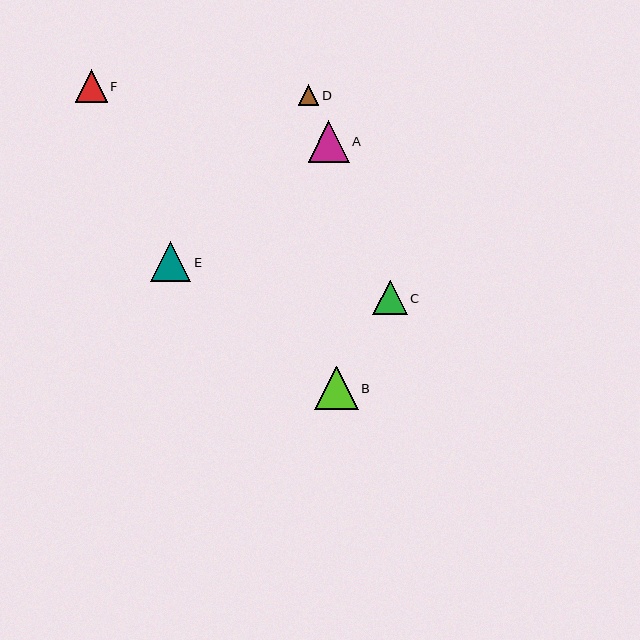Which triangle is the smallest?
Triangle D is the smallest with a size of approximately 20 pixels.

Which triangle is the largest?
Triangle B is the largest with a size of approximately 43 pixels.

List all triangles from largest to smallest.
From largest to smallest: B, A, E, C, F, D.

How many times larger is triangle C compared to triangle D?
Triangle C is approximately 1.7 times the size of triangle D.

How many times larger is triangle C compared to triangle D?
Triangle C is approximately 1.7 times the size of triangle D.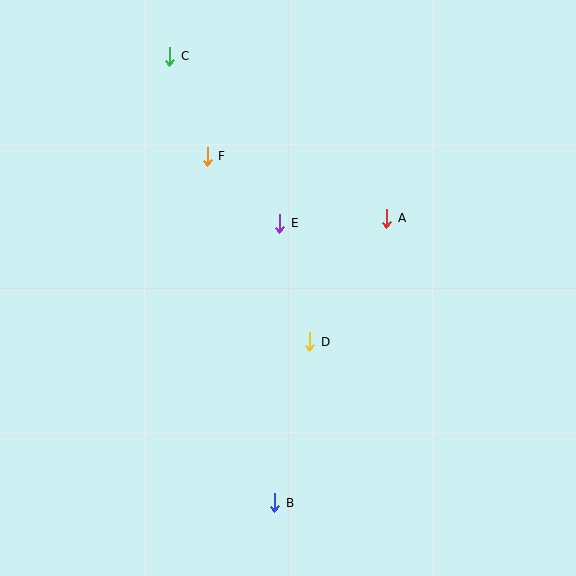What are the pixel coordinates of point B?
Point B is at (275, 503).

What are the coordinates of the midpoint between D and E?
The midpoint between D and E is at (295, 282).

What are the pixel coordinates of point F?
Point F is at (207, 156).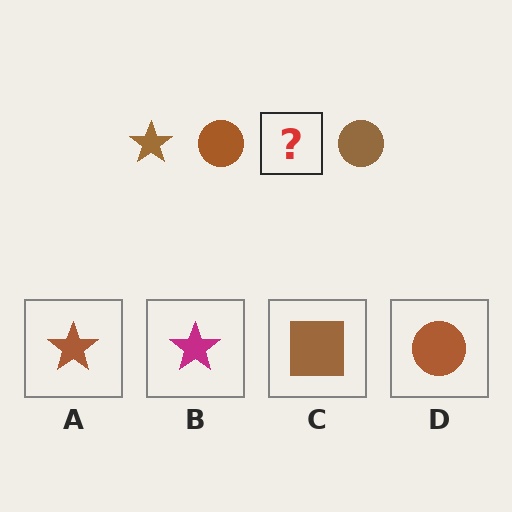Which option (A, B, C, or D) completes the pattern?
A.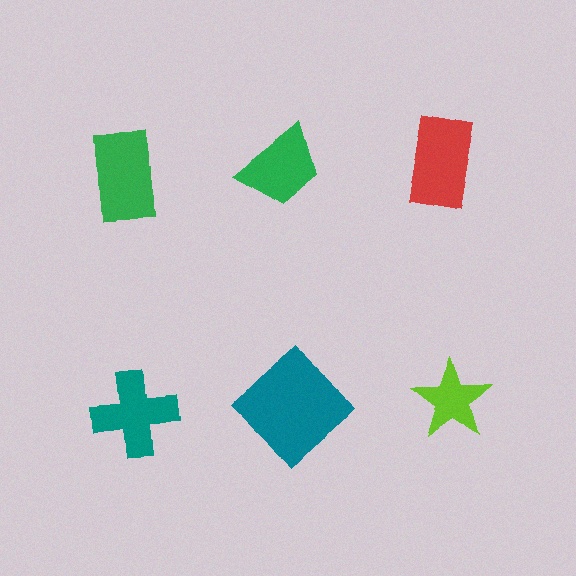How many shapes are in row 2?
3 shapes.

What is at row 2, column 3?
A lime star.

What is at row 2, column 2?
A teal diamond.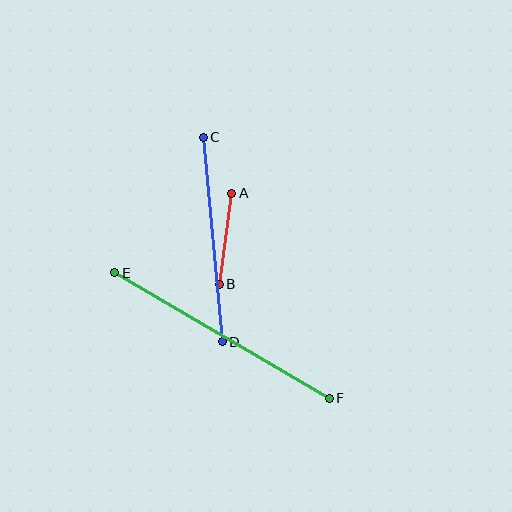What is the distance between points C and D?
The distance is approximately 206 pixels.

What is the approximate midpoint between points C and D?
The midpoint is at approximately (213, 240) pixels.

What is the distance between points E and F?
The distance is approximately 249 pixels.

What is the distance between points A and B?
The distance is approximately 92 pixels.